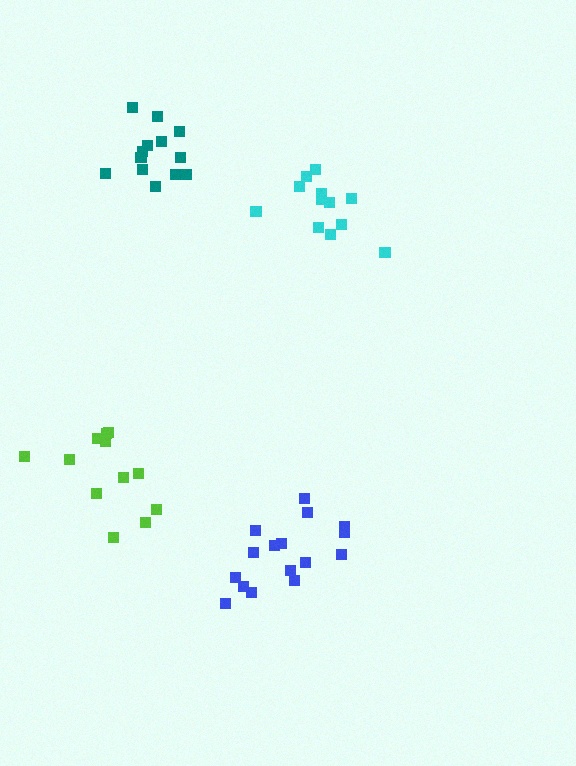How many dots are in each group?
Group 1: 12 dots, Group 2: 12 dots, Group 3: 13 dots, Group 4: 16 dots (53 total).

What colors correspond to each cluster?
The clusters are colored: cyan, lime, teal, blue.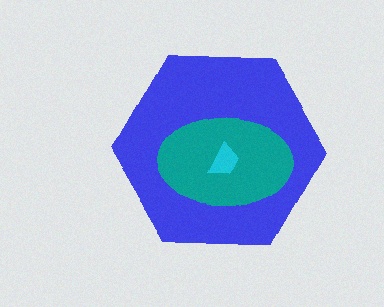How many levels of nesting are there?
3.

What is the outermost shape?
The blue hexagon.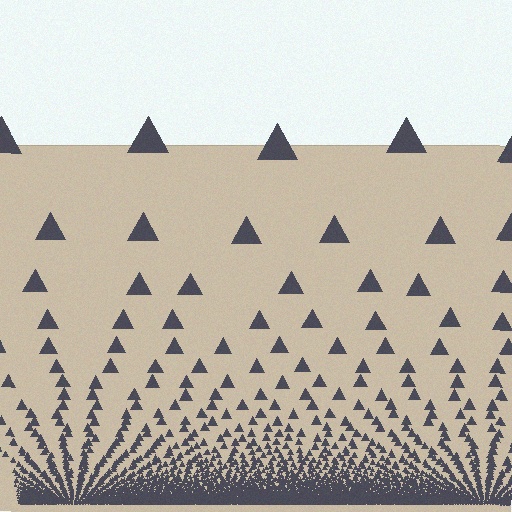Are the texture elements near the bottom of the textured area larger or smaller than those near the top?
Smaller. The gradient is inverted — elements near the bottom are smaller and denser.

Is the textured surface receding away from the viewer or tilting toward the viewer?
The surface appears to tilt toward the viewer. Texture elements get larger and sparser toward the top.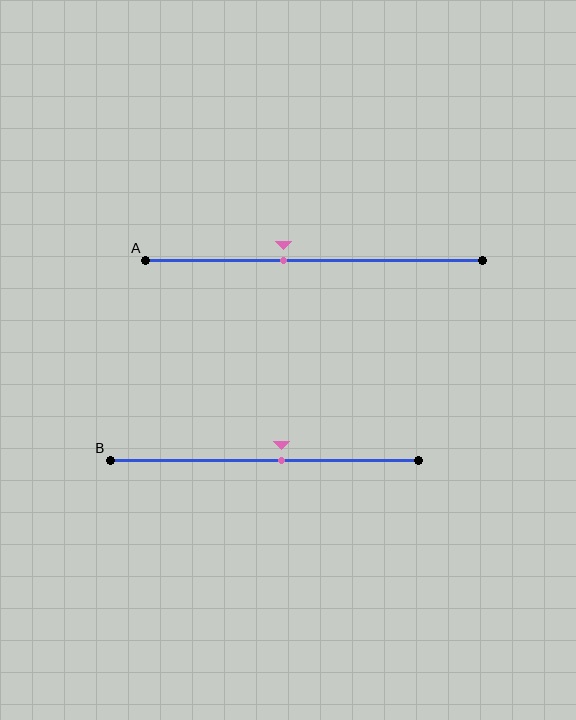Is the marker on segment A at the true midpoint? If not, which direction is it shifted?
No, the marker on segment A is shifted to the left by about 9% of the segment length.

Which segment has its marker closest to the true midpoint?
Segment B has its marker closest to the true midpoint.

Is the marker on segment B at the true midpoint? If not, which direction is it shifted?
No, the marker on segment B is shifted to the right by about 6% of the segment length.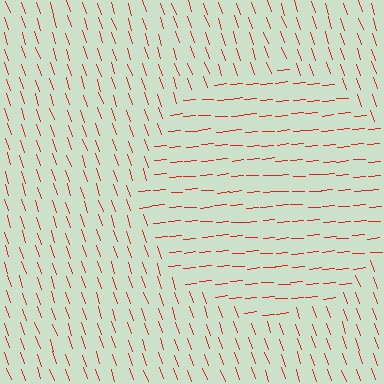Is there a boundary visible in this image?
Yes, there is a texture boundary formed by a change in line orientation.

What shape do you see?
I see a circle.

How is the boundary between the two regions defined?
The boundary is defined purely by a change in line orientation (approximately 76 degrees difference). All lines are the same color and thickness.